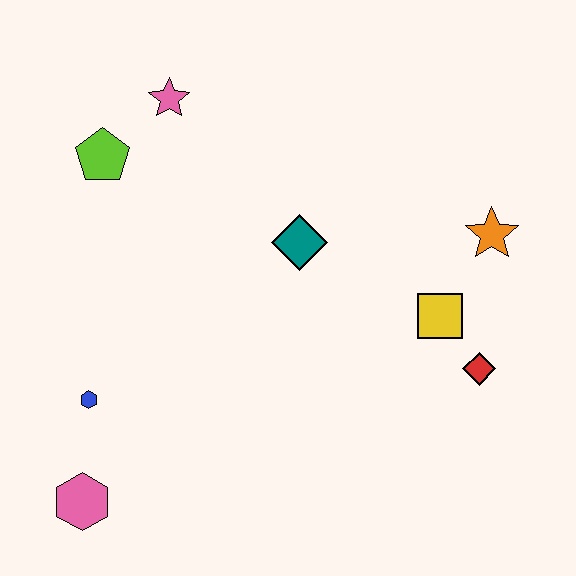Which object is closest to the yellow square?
The red diamond is closest to the yellow square.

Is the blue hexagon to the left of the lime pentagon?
Yes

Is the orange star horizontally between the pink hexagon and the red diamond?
No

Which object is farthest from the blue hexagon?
The orange star is farthest from the blue hexagon.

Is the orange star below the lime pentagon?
Yes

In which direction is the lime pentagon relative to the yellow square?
The lime pentagon is to the left of the yellow square.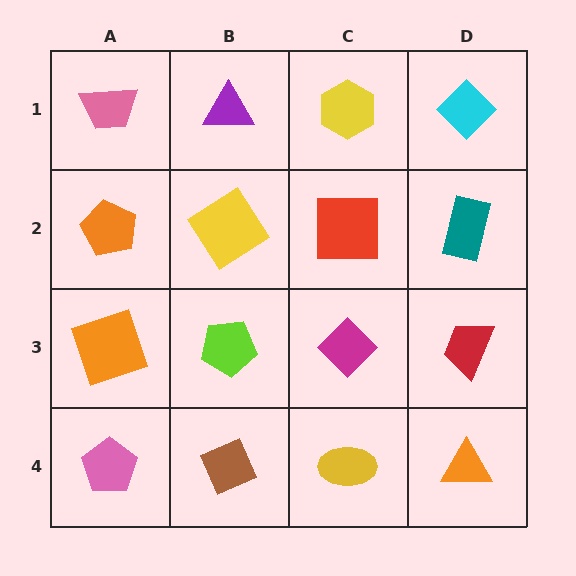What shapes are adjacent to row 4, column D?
A red trapezoid (row 3, column D), a yellow ellipse (row 4, column C).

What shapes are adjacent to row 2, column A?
A pink trapezoid (row 1, column A), an orange square (row 3, column A), a yellow diamond (row 2, column B).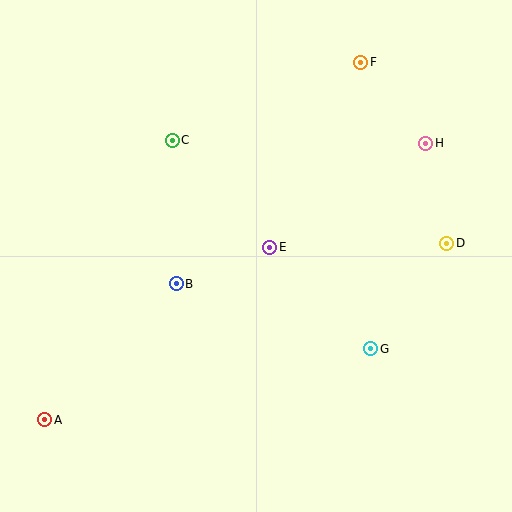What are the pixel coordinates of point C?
Point C is at (172, 140).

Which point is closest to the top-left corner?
Point C is closest to the top-left corner.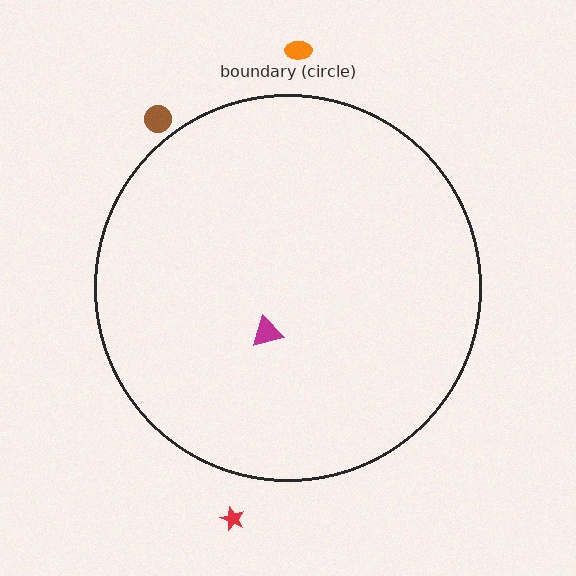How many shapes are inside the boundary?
1 inside, 3 outside.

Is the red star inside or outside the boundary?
Outside.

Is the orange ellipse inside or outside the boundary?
Outside.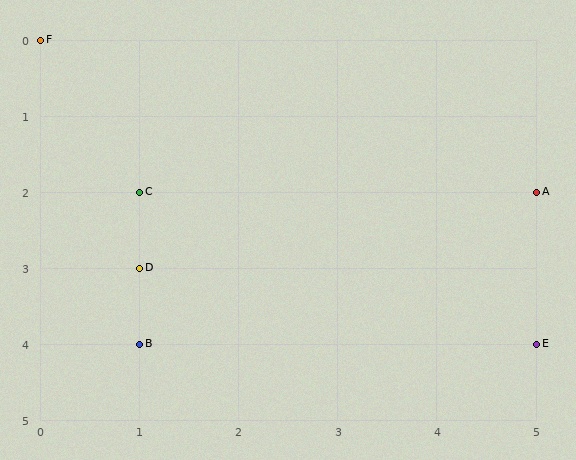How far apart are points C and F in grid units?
Points C and F are 1 column and 2 rows apart (about 2.2 grid units diagonally).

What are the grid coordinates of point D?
Point D is at grid coordinates (1, 3).